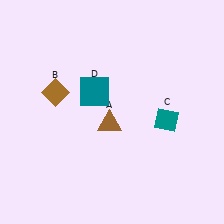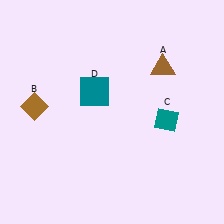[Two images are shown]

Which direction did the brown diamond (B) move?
The brown diamond (B) moved left.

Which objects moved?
The objects that moved are: the brown triangle (A), the brown diamond (B).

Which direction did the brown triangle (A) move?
The brown triangle (A) moved up.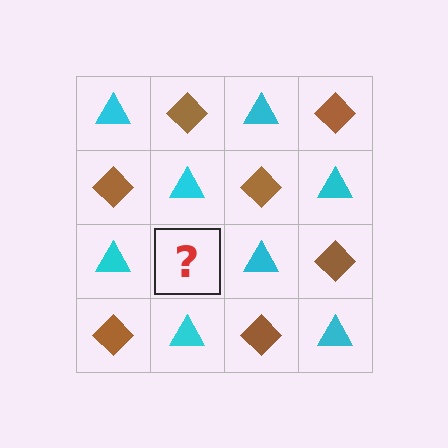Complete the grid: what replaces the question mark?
The question mark should be replaced with a brown diamond.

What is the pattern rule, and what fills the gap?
The rule is that it alternates cyan triangle and brown diamond in a checkerboard pattern. The gap should be filled with a brown diamond.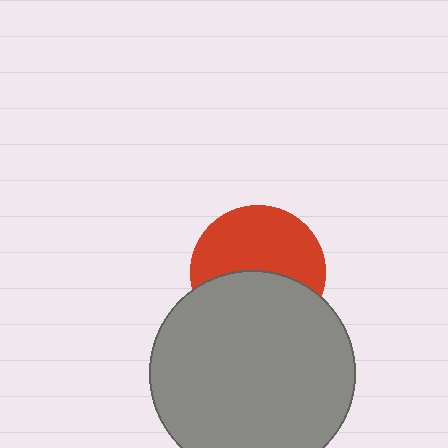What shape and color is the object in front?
The object in front is a gray circle.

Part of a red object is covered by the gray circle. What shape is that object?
It is a circle.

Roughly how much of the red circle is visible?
About half of it is visible (roughly 55%).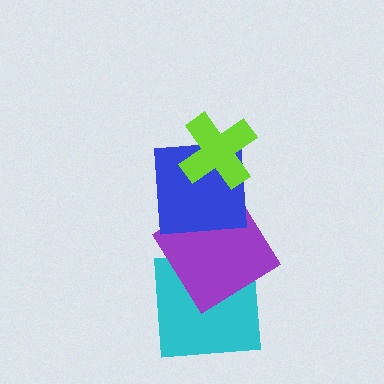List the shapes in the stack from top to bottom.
From top to bottom: the lime cross, the blue square, the purple diamond, the cyan square.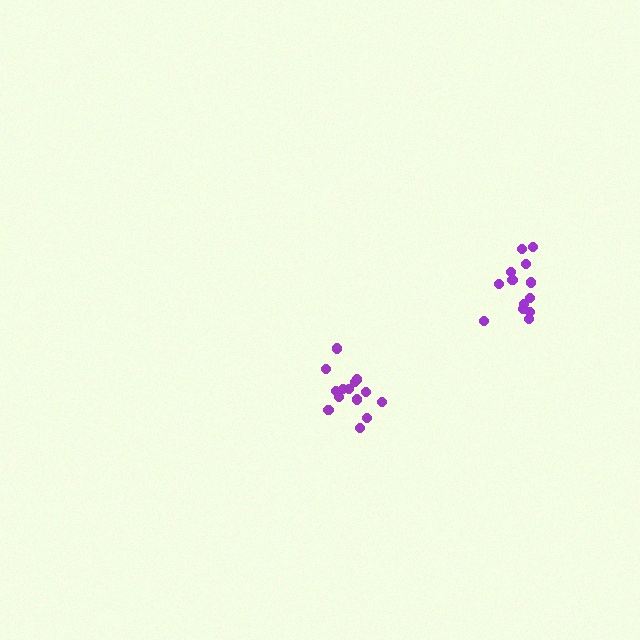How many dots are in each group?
Group 1: 13 dots, Group 2: 14 dots (27 total).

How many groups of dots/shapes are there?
There are 2 groups.